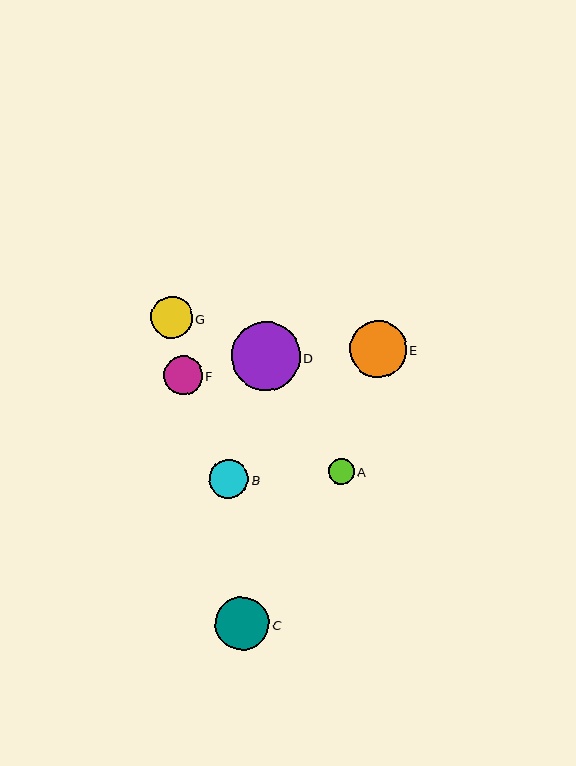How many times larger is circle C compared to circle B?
Circle C is approximately 1.4 times the size of circle B.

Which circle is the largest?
Circle D is the largest with a size of approximately 69 pixels.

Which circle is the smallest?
Circle A is the smallest with a size of approximately 26 pixels.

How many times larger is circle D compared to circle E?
Circle D is approximately 1.2 times the size of circle E.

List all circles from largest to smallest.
From largest to smallest: D, E, C, G, B, F, A.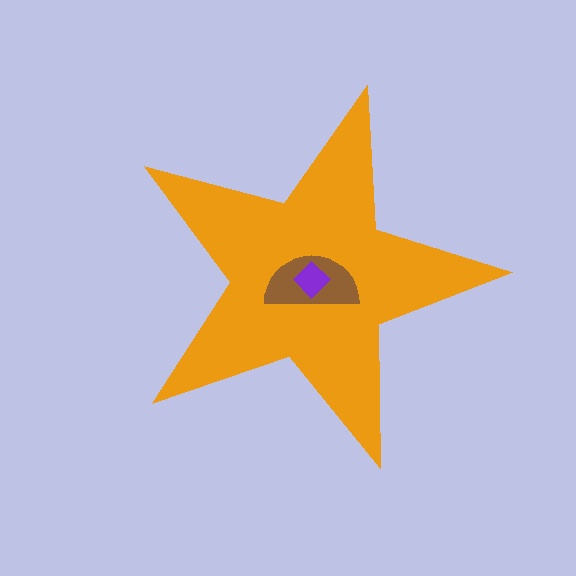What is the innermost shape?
The purple diamond.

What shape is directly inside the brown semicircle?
The purple diamond.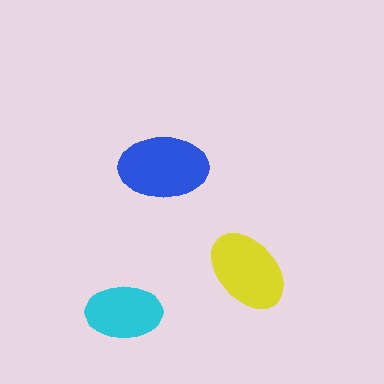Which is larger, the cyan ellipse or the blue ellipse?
The blue one.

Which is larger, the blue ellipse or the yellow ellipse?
The blue one.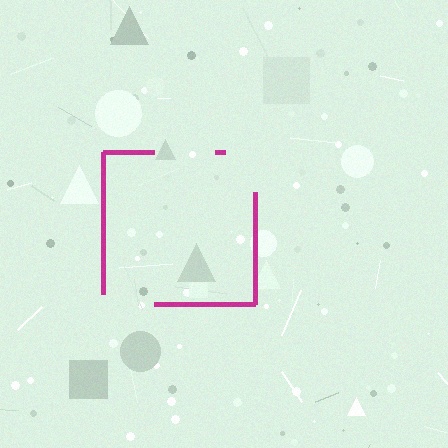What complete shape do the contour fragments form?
The contour fragments form a square.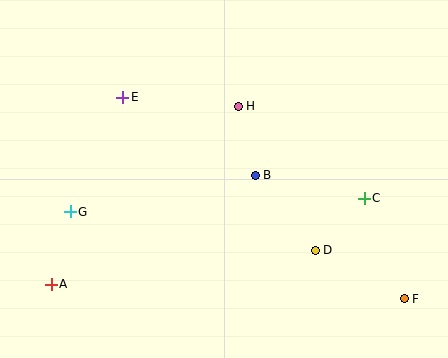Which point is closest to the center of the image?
Point B at (255, 175) is closest to the center.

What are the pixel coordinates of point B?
Point B is at (255, 175).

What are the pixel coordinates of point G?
Point G is at (70, 212).